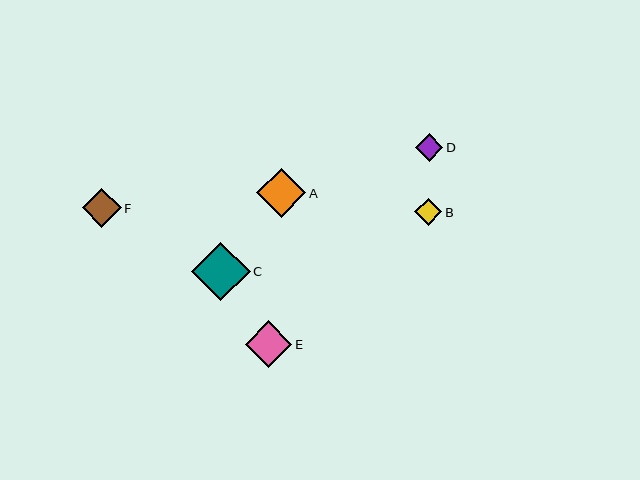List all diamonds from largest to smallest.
From largest to smallest: C, A, E, F, B, D.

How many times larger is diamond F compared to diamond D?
Diamond F is approximately 1.4 times the size of diamond D.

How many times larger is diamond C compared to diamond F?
Diamond C is approximately 1.5 times the size of diamond F.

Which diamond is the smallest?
Diamond D is the smallest with a size of approximately 27 pixels.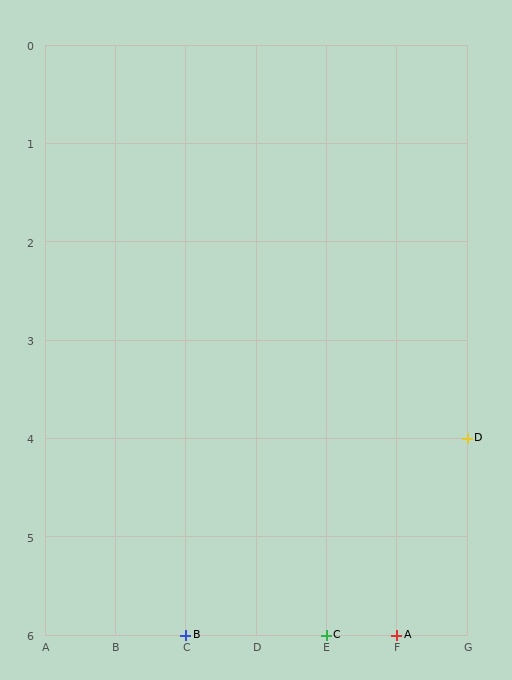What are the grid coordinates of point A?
Point A is at grid coordinates (F, 6).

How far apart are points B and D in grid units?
Points B and D are 4 columns and 2 rows apart (about 4.5 grid units diagonally).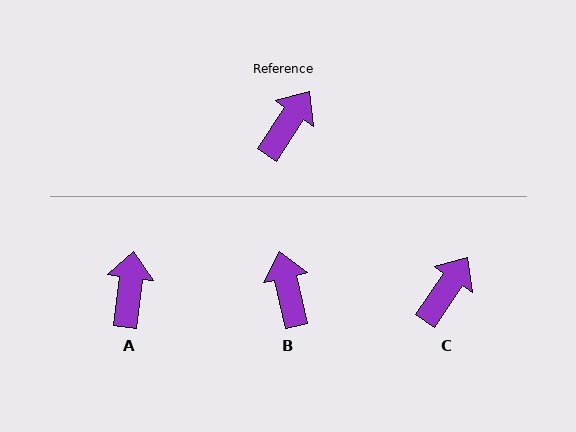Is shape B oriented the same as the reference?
No, it is off by about 47 degrees.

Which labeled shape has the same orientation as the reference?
C.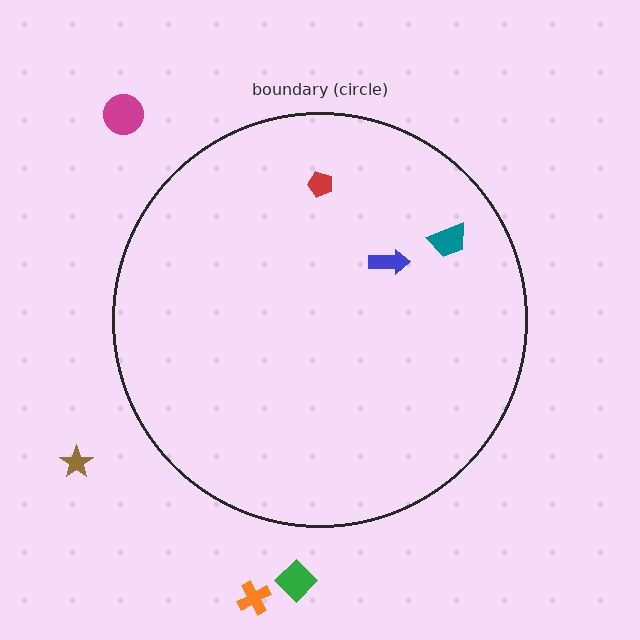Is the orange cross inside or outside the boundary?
Outside.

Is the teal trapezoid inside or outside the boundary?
Inside.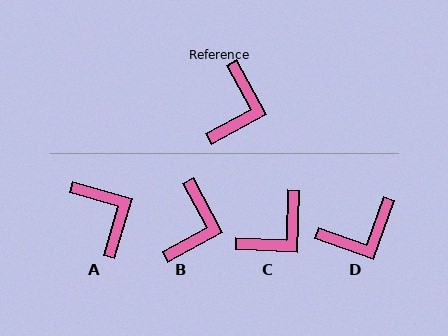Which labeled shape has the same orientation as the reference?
B.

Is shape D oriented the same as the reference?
No, it is off by about 48 degrees.